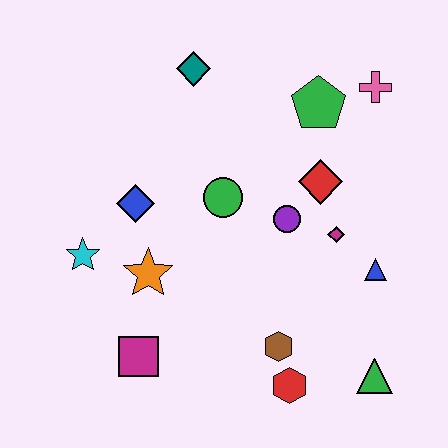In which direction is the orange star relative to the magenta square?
The orange star is above the magenta square.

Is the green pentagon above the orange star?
Yes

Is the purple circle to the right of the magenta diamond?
No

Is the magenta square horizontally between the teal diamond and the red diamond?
No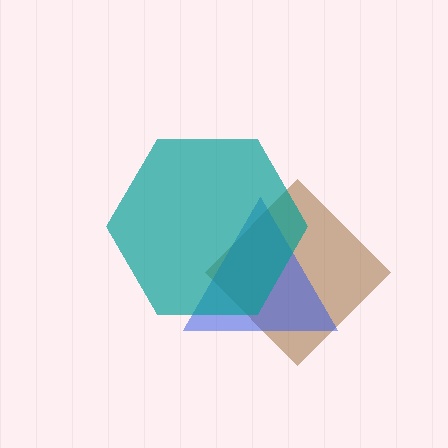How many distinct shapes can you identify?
There are 3 distinct shapes: a brown diamond, a blue triangle, a teal hexagon.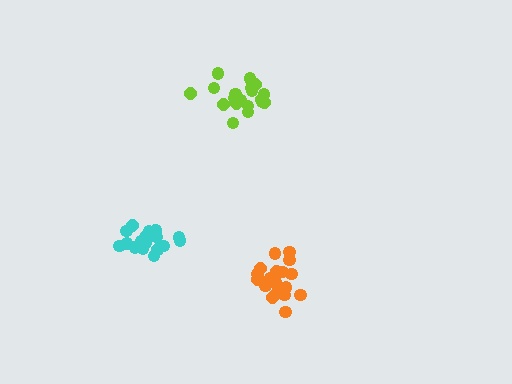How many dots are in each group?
Group 1: 19 dots, Group 2: 21 dots, Group 3: 19 dots (59 total).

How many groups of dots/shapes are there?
There are 3 groups.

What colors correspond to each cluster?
The clusters are colored: lime, orange, cyan.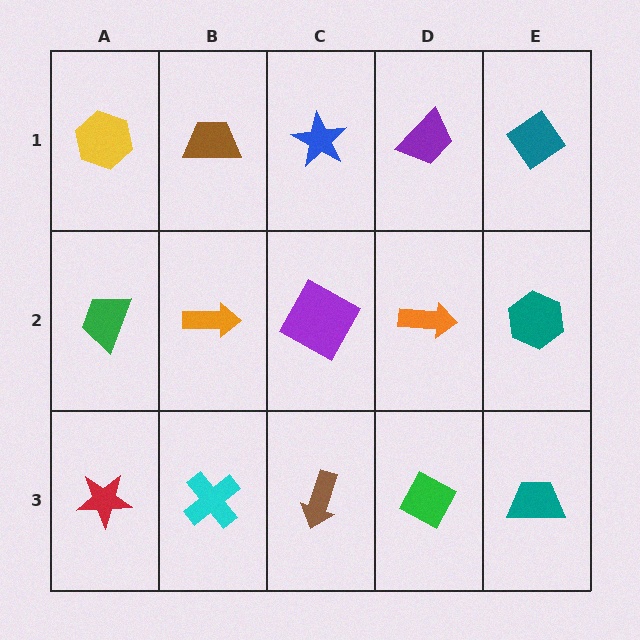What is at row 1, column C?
A blue star.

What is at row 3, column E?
A teal trapezoid.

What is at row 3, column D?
A green diamond.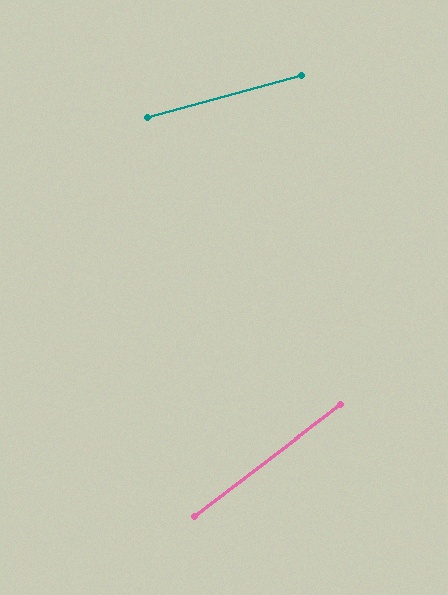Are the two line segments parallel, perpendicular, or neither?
Neither parallel nor perpendicular — they differ by about 22°.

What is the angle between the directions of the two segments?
Approximately 22 degrees.